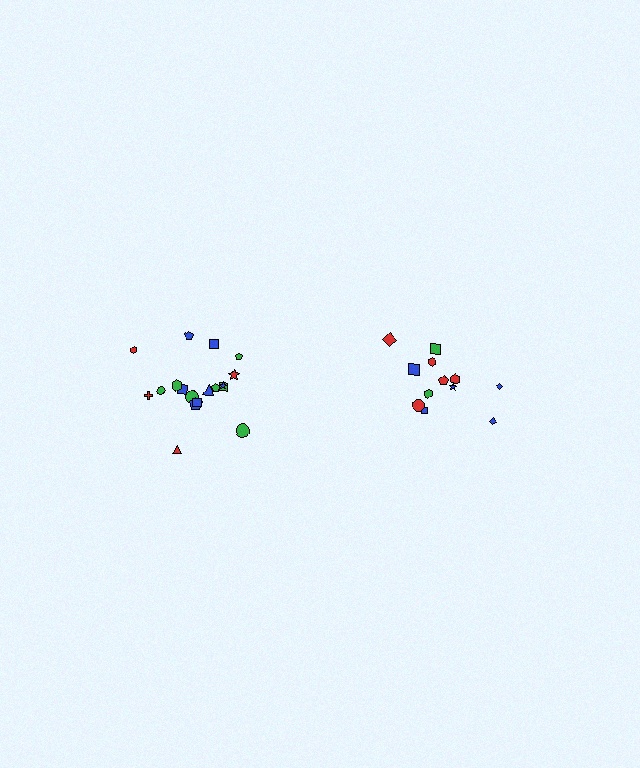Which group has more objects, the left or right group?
The left group.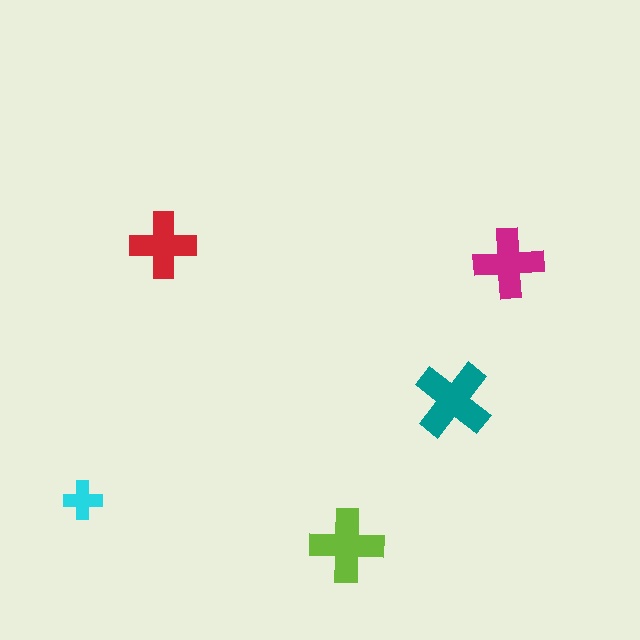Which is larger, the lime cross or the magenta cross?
The lime one.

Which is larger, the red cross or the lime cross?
The lime one.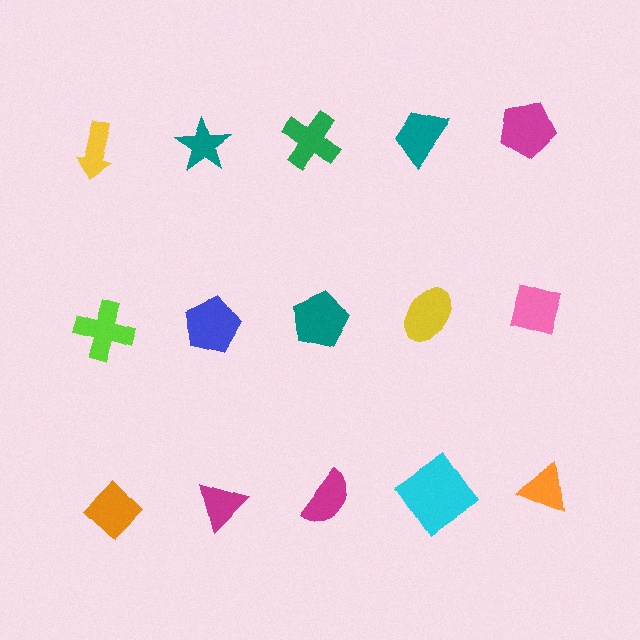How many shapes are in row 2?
5 shapes.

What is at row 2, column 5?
A pink diamond.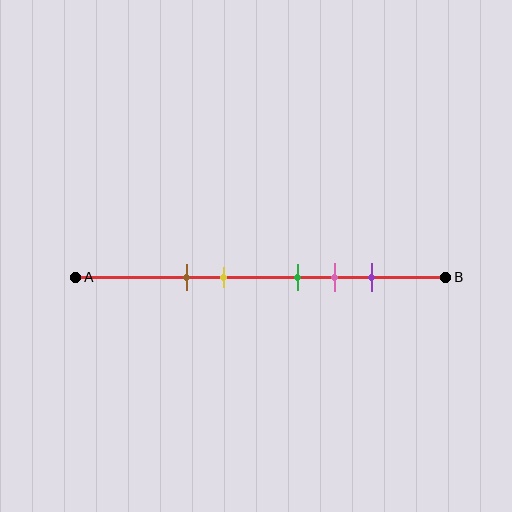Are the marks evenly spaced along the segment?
No, the marks are not evenly spaced.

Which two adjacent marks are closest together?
The green and pink marks are the closest adjacent pair.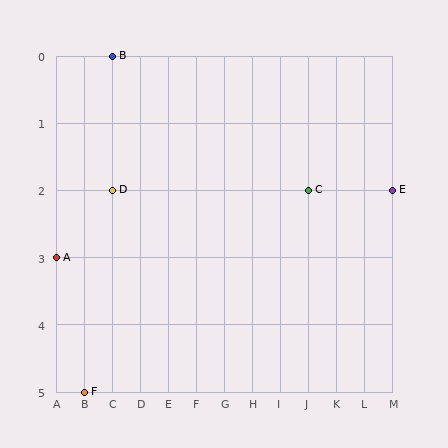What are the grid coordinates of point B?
Point B is at grid coordinates (C, 0).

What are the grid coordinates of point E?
Point E is at grid coordinates (M, 2).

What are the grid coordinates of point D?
Point D is at grid coordinates (C, 2).